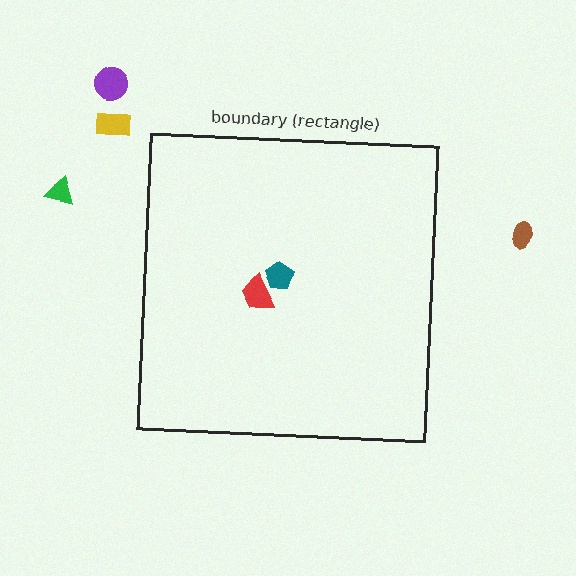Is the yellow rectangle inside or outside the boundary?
Outside.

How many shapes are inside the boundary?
2 inside, 4 outside.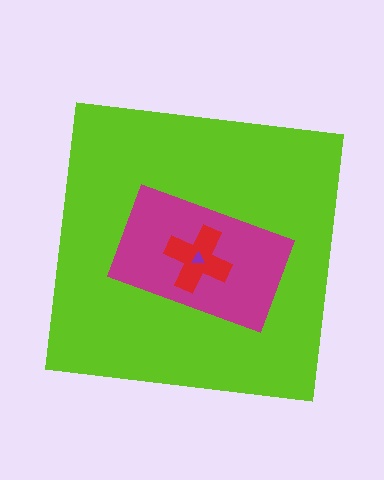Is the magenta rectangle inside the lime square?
Yes.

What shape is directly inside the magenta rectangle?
The red cross.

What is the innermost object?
The purple triangle.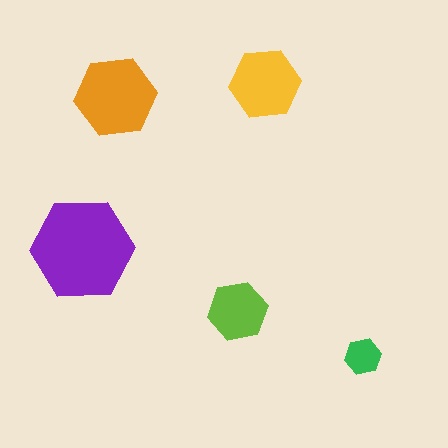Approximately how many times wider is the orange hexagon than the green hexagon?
About 2.5 times wider.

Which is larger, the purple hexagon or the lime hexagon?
The purple one.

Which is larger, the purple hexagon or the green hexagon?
The purple one.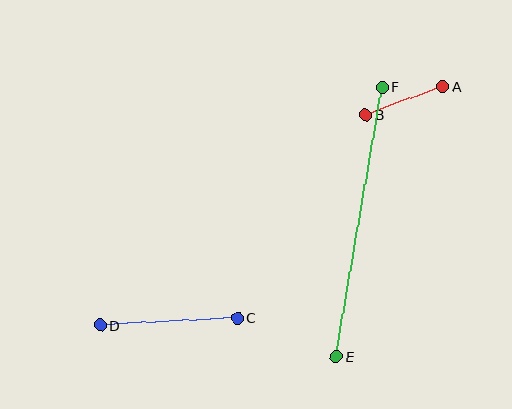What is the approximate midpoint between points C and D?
The midpoint is at approximately (169, 322) pixels.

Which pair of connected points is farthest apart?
Points E and F are farthest apart.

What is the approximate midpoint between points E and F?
The midpoint is at approximately (359, 222) pixels.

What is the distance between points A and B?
The distance is approximately 82 pixels.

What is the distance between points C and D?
The distance is approximately 137 pixels.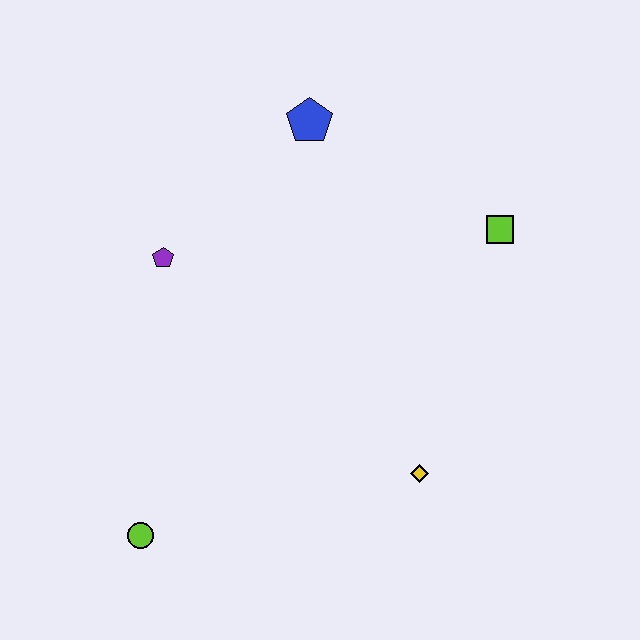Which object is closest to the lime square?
The blue pentagon is closest to the lime square.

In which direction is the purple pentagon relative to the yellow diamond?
The purple pentagon is to the left of the yellow diamond.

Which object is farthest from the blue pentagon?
The lime circle is farthest from the blue pentagon.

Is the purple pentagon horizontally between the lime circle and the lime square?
Yes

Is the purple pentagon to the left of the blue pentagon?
Yes